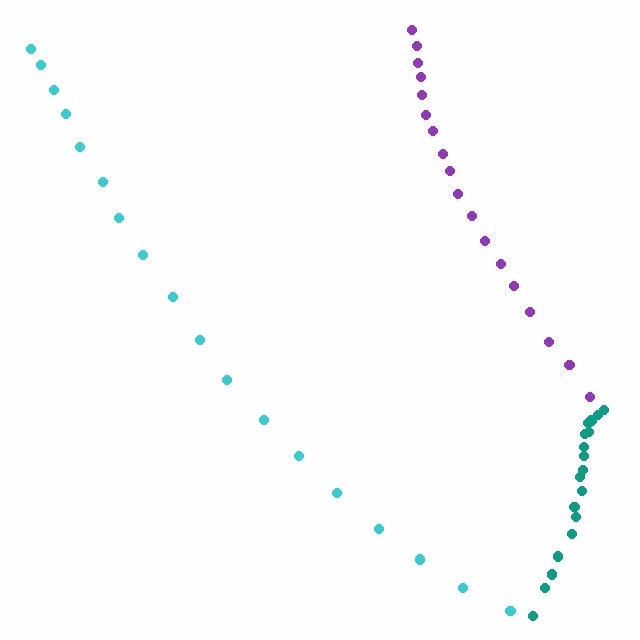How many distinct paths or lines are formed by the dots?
There are 3 distinct paths.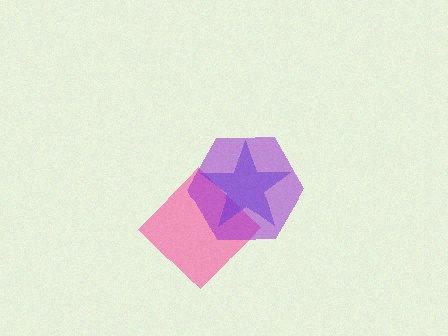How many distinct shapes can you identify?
There are 3 distinct shapes: a pink diamond, a blue star, a purple hexagon.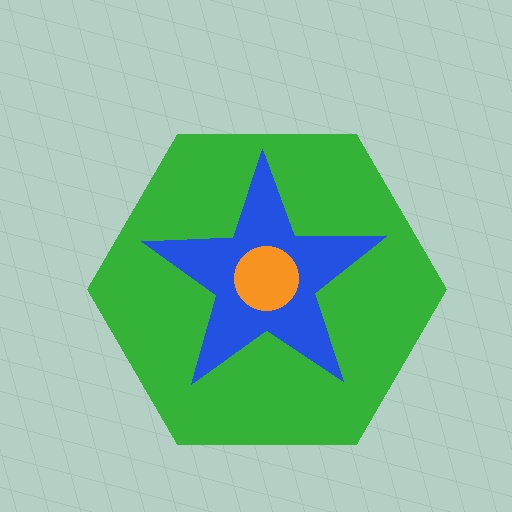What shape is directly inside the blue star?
The orange circle.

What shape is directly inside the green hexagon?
The blue star.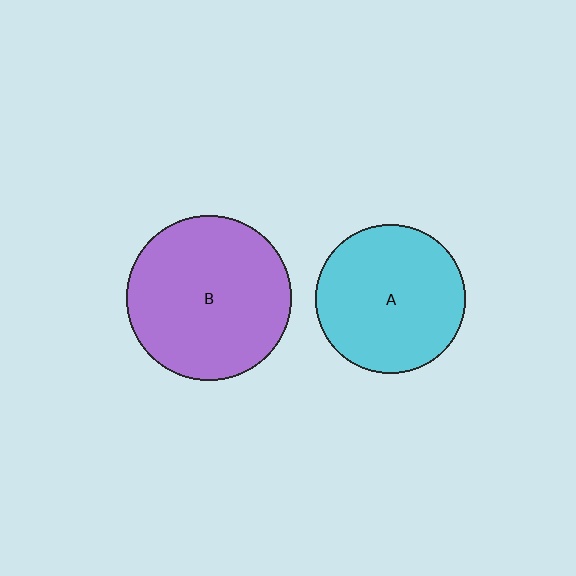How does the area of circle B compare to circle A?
Approximately 1.2 times.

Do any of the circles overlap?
No, none of the circles overlap.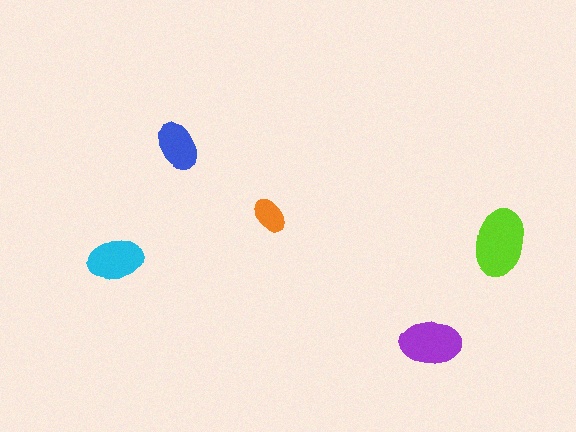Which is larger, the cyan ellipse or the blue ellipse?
The cyan one.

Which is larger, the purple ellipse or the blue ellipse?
The purple one.